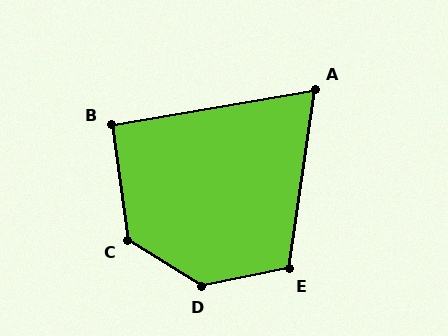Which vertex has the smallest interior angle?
A, at approximately 72 degrees.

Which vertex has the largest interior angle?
D, at approximately 137 degrees.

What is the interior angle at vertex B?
Approximately 92 degrees (approximately right).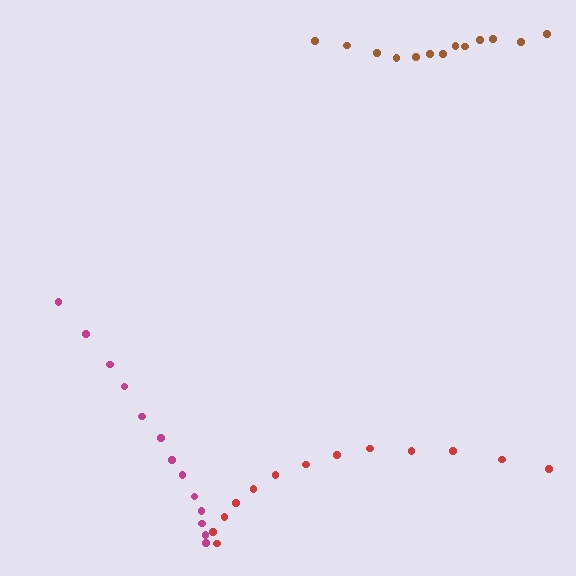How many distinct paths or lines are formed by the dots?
There are 3 distinct paths.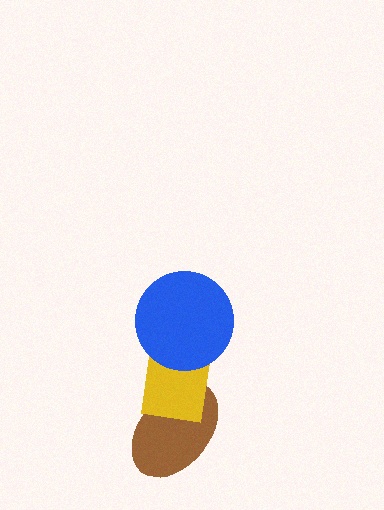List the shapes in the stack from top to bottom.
From top to bottom: the blue circle, the yellow rectangle, the brown ellipse.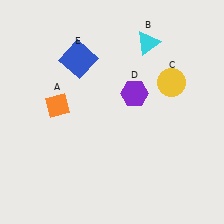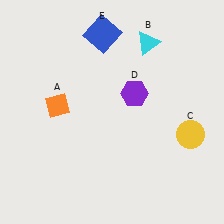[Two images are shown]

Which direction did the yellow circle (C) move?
The yellow circle (C) moved down.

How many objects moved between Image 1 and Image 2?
2 objects moved between the two images.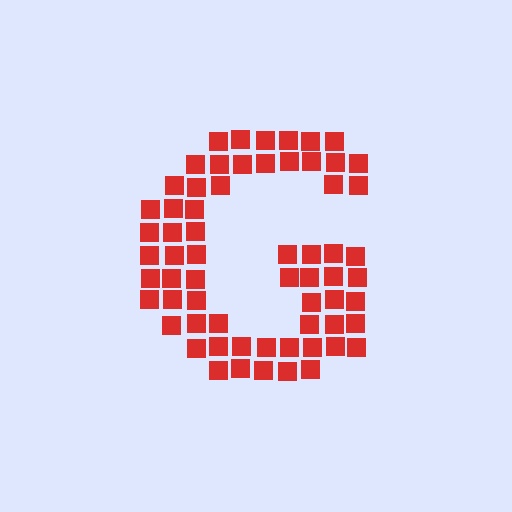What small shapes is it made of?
It is made of small squares.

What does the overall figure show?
The overall figure shows the letter G.